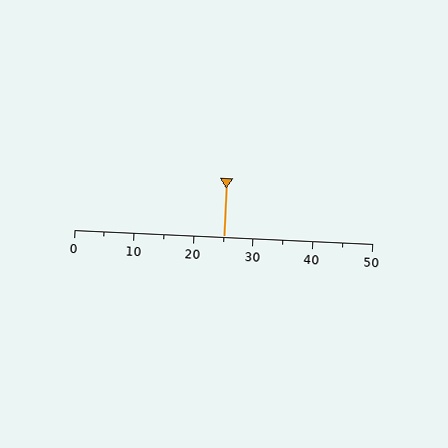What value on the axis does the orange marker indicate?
The marker indicates approximately 25.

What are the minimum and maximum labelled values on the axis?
The axis runs from 0 to 50.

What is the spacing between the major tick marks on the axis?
The major ticks are spaced 10 apart.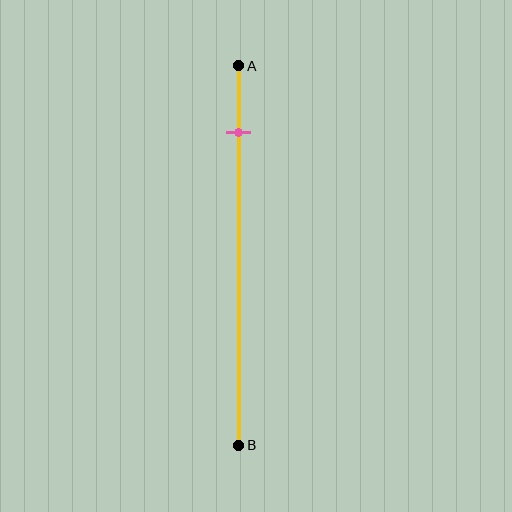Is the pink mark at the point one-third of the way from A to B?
No, the mark is at about 15% from A, not at the 33% one-third point.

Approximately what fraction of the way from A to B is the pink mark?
The pink mark is approximately 15% of the way from A to B.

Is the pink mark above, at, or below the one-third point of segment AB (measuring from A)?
The pink mark is above the one-third point of segment AB.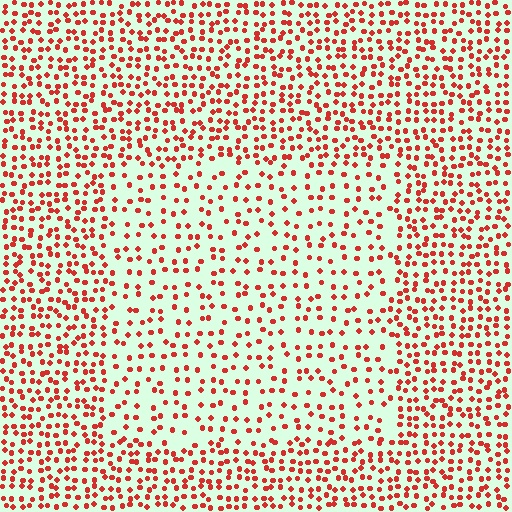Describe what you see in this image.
The image contains small red elements arranged at two different densities. A rectangle-shaped region is visible where the elements are less densely packed than the surrounding area.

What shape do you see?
I see a rectangle.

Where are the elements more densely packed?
The elements are more densely packed outside the rectangle boundary.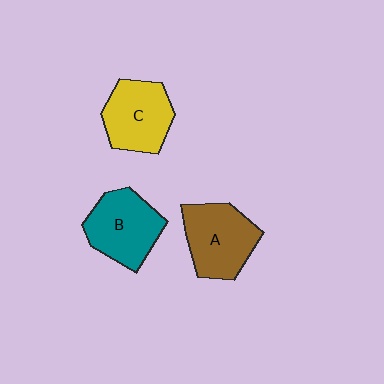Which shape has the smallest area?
Shape C (yellow).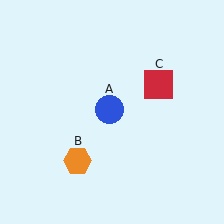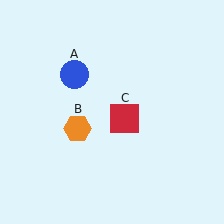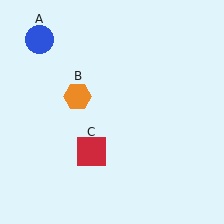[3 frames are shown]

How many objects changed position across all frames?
3 objects changed position: blue circle (object A), orange hexagon (object B), red square (object C).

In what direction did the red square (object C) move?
The red square (object C) moved down and to the left.